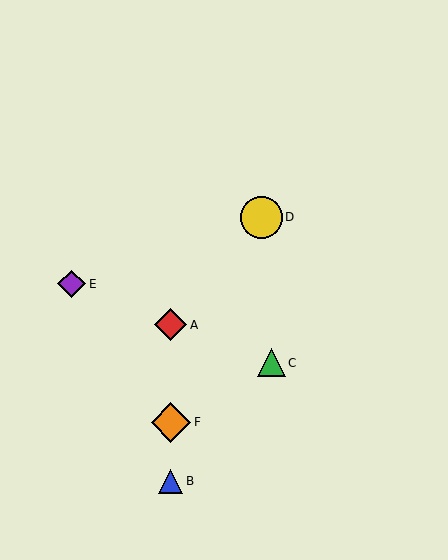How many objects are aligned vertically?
3 objects (A, B, F) are aligned vertically.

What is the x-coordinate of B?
Object B is at x≈171.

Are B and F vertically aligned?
Yes, both are at x≈171.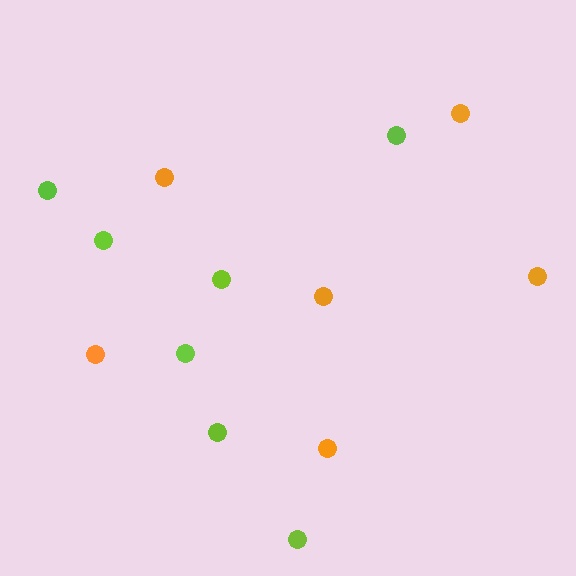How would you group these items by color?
There are 2 groups: one group of orange circles (6) and one group of lime circles (7).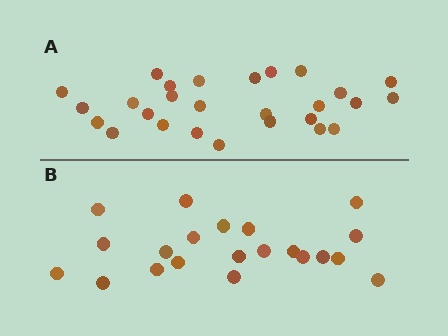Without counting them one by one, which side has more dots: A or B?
Region A (the top region) has more dots.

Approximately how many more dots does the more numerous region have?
Region A has about 6 more dots than region B.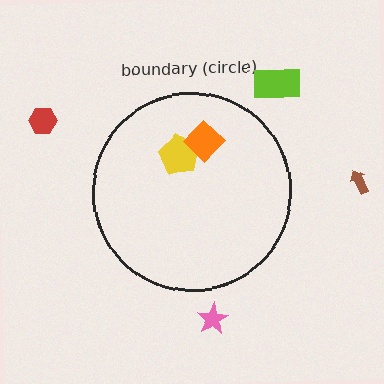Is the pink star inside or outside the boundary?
Outside.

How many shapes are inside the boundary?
2 inside, 4 outside.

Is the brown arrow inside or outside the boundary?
Outside.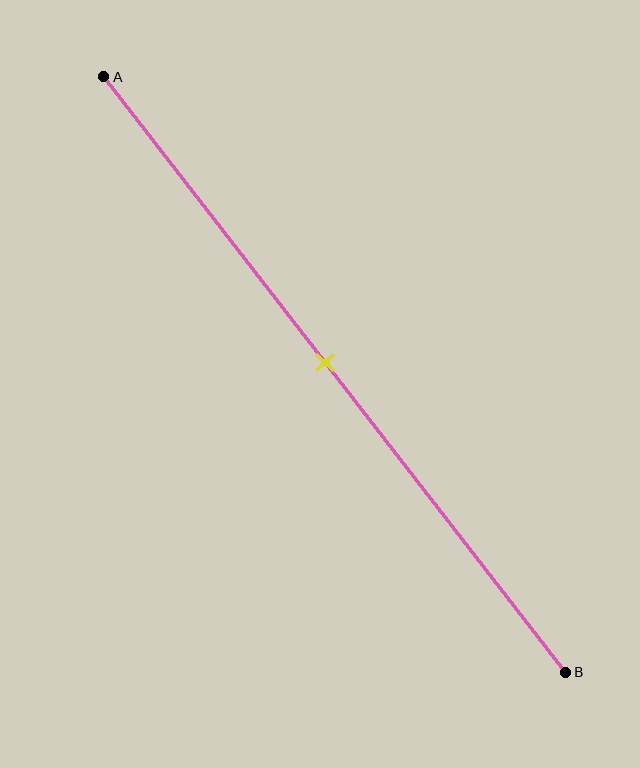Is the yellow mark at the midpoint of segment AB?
Yes, the mark is approximately at the midpoint.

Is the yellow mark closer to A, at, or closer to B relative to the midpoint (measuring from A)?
The yellow mark is approximately at the midpoint of segment AB.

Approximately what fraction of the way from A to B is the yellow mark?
The yellow mark is approximately 50% of the way from A to B.